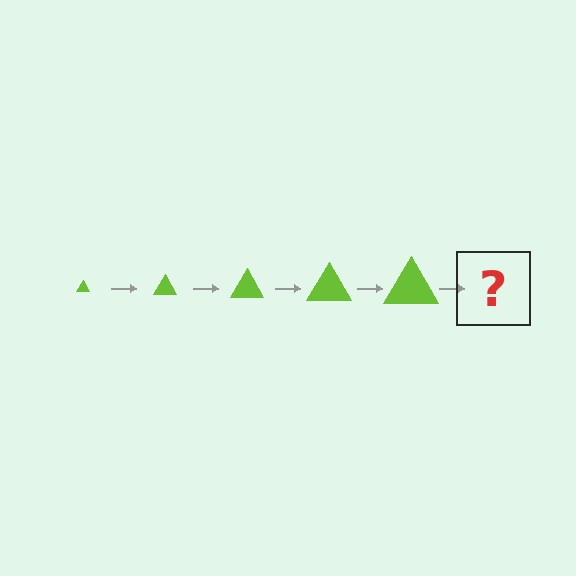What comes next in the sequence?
The next element should be a lime triangle, larger than the previous one.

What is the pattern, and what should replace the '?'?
The pattern is that the triangle gets progressively larger each step. The '?' should be a lime triangle, larger than the previous one.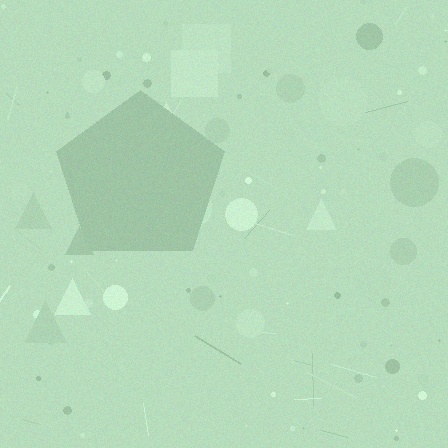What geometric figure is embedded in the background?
A pentagon is embedded in the background.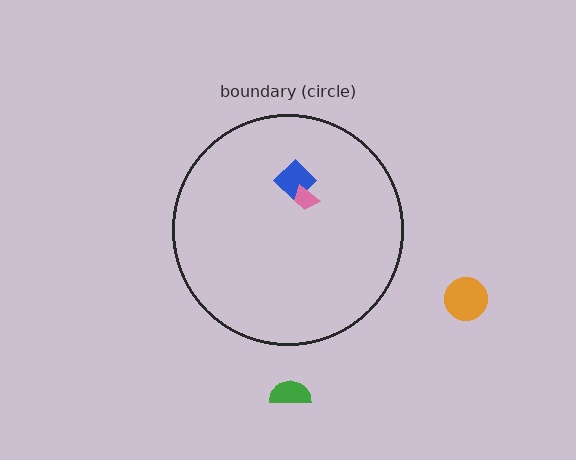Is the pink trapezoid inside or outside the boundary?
Inside.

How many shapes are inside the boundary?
2 inside, 2 outside.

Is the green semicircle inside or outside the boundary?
Outside.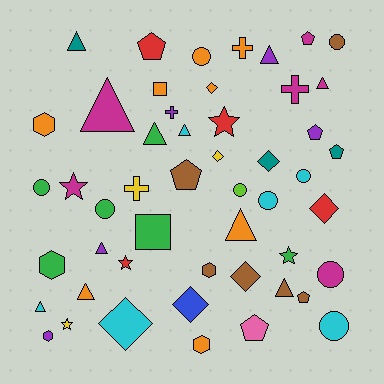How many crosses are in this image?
There are 4 crosses.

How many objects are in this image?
There are 50 objects.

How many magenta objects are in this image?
There are 6 magenta objects.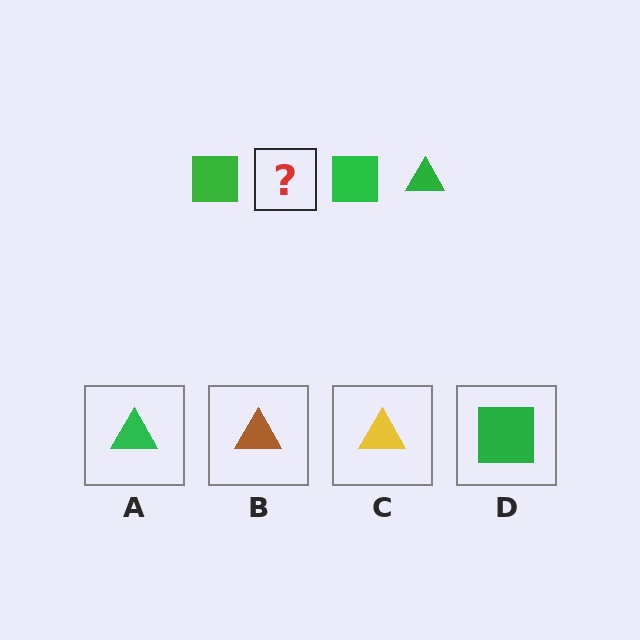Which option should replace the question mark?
Option A.